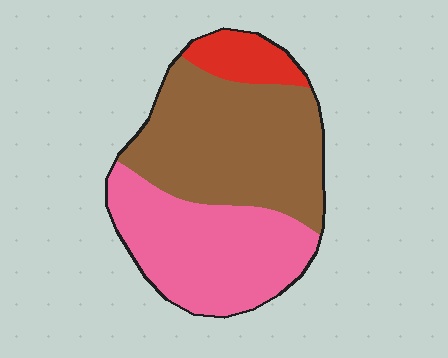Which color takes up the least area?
Red, at roughly 10%.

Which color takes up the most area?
Brown, at roughly 50%.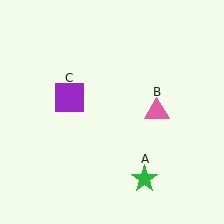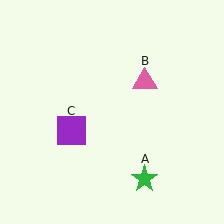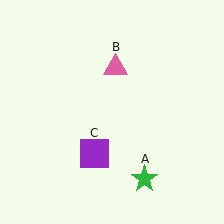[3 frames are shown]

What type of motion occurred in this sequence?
The pink triangle (object B), purple square (object C) rotated counterclockwise around the center of the scene.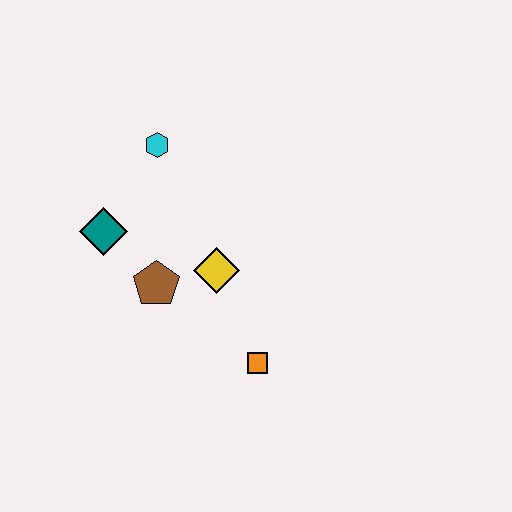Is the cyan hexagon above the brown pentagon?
Yes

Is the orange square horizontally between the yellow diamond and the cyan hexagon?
No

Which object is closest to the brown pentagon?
The yellow diamond is closest to the brown pentagon.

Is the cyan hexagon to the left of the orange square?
Yes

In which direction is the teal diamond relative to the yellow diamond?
The teal diamond is to the left of the yellow diamond.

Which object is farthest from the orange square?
The cyan hexagon is farthest from the orange square.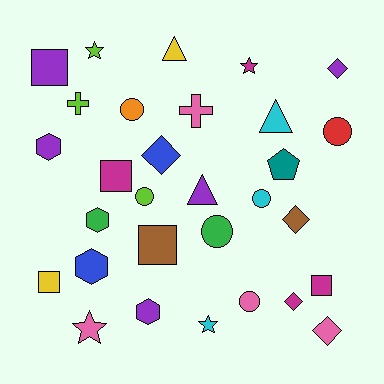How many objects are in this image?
There are 30 objects.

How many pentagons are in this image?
There is 1 pentagon.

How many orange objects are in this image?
There is 1 orange object.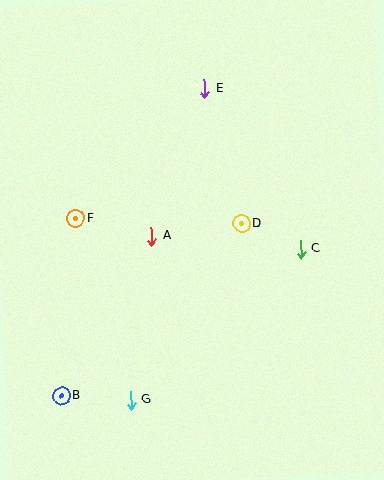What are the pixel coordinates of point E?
Point E is at (205, 89).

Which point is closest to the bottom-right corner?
Point C is closest to the bottom-right corner.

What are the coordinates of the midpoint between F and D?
The midpoint between F and D is at (159, 221).